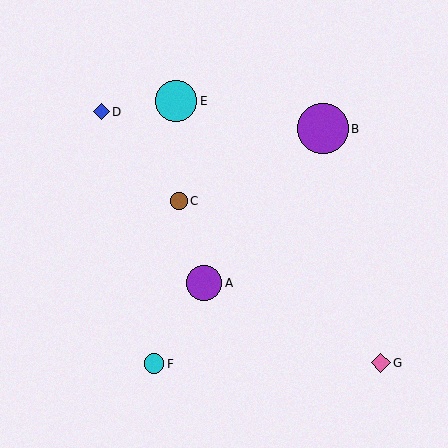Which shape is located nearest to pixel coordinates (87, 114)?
The blue diamond (labeled D) at (101, 112) is nearest to that location.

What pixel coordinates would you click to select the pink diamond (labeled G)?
Click at (381, 363) to select the pink diamond G.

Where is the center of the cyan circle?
The center of the cyan circle is at (176, 101).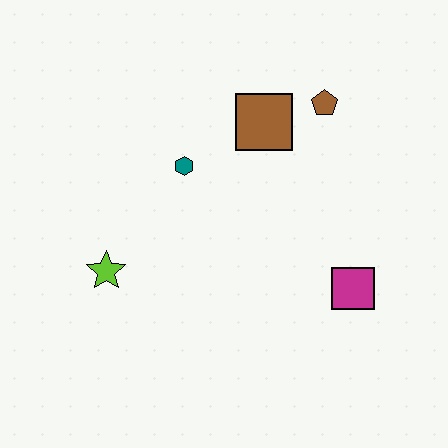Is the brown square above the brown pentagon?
No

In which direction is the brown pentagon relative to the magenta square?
The brown pentagon is above the magenta square.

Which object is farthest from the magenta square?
The lime star is farthest from the magenta square.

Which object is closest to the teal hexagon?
The brown square is closest to the teal hexagon.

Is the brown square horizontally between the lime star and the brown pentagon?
Yes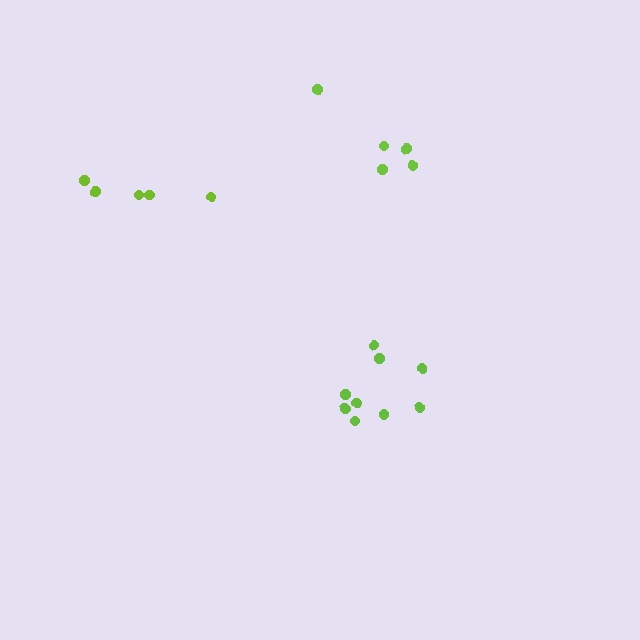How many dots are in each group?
Group 1: 9 dots, Group 2: 5 dots, Group 3: 5 dots (19 total).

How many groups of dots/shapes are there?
There are 3 groups.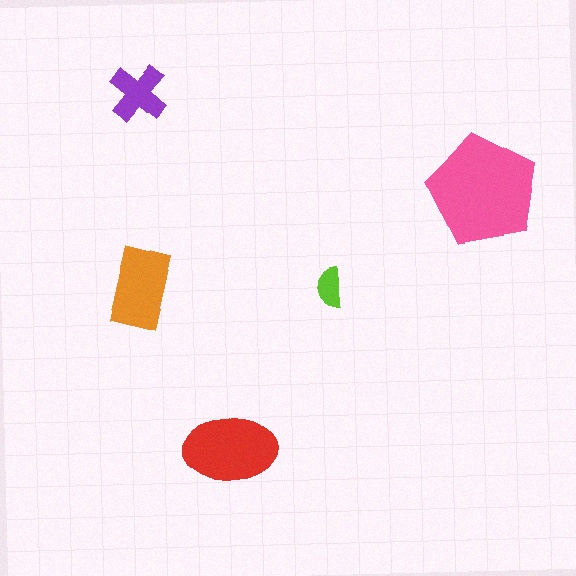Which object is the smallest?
The lime semicircle.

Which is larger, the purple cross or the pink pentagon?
The pink pentagon.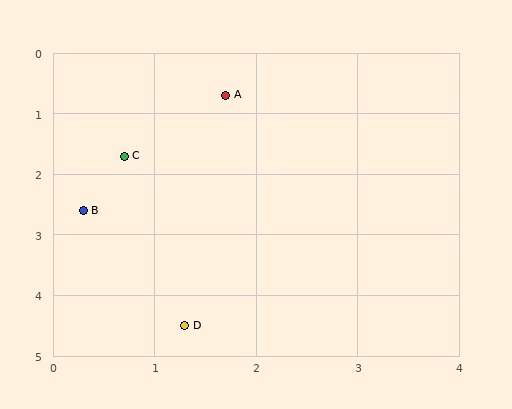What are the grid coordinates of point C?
Point C is at approximately (0.7, 1.7).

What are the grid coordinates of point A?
Point A is at approximately (1.7, 0.7).